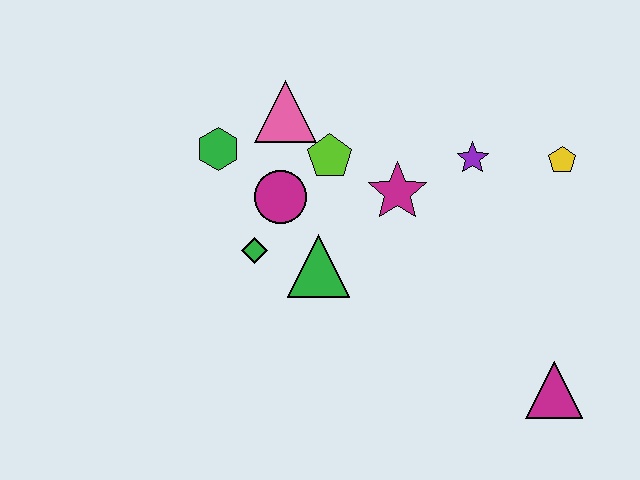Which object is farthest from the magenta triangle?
The green hexagon is farthest from the magenta triangle.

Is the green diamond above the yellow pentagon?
No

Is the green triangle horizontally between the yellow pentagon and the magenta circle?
Yes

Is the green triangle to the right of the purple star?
No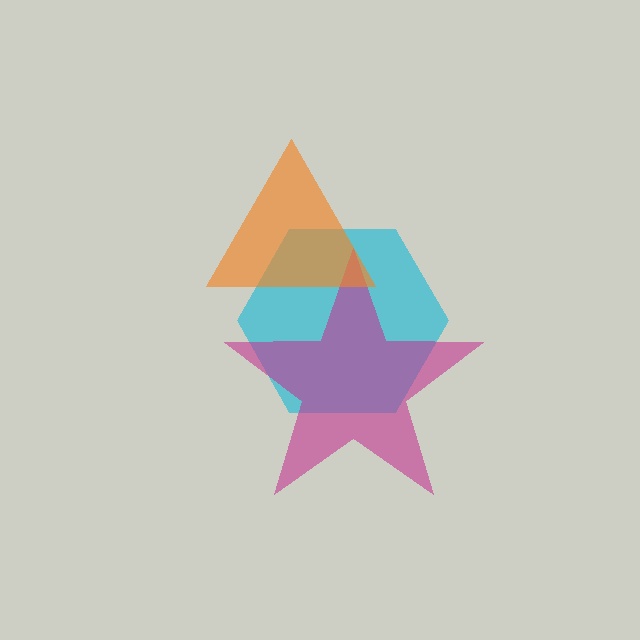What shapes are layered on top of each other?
The layered shapes are: a cyan hexagon, a magenta star, an orange triangle.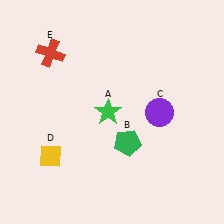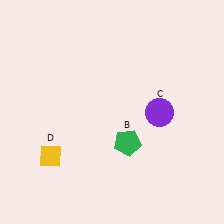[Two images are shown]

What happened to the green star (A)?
The green star (A) was removed in Image 2. It was in the bottom-left area of Image 1.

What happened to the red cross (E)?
The red cross (E) was removed in Image 2. It was in the top-left area of Image 1.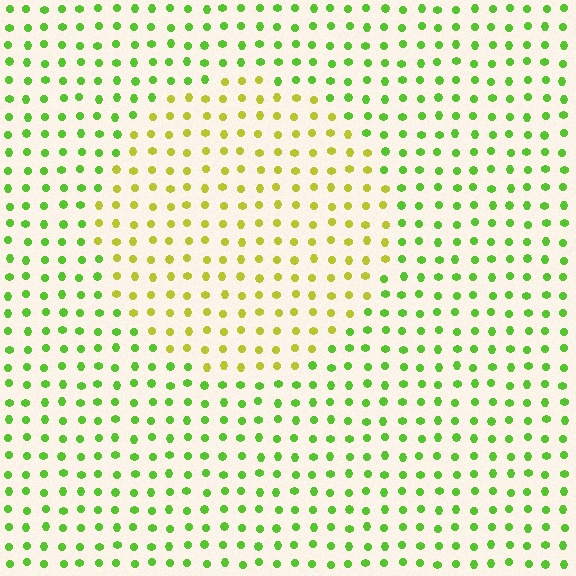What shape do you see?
I see a circle.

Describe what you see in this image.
The image is filled with small lime elements in a uniform arrangement. A circle-shaped region is visible where the elements are tinted to a slightly different hue, forming a subtle color boundary.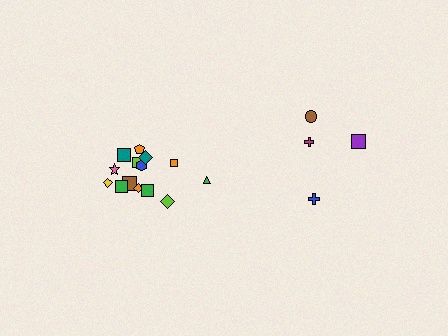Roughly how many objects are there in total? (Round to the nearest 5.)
Roughly 20 objects in total.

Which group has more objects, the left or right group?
The left group.